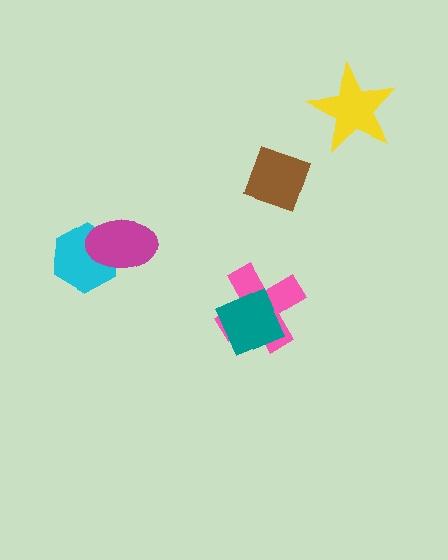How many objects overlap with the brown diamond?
0 objects overlap with the brown diamond.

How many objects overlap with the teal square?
1 object overlaps with the teal square.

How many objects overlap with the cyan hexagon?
1 object overlaps with the cyan hexagon.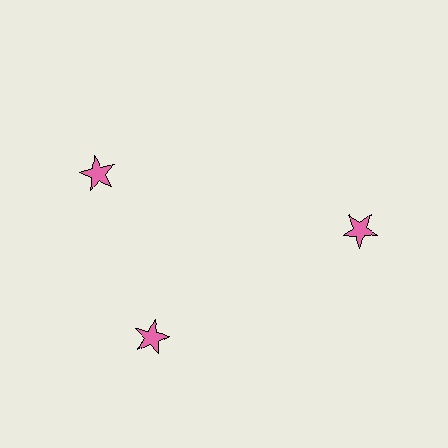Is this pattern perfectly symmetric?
No. The 3 pink stars are arranged in a ring, but one element near the 11 o'clock position is rotated out of alignment along the ring, breaking the 3-fold rotational symmetry.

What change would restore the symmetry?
The symmetry would be restored by rotating it back into even spacing with its neighbors so that all 3 stars sit at equal angles and equal distance from the center.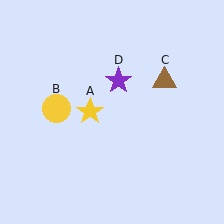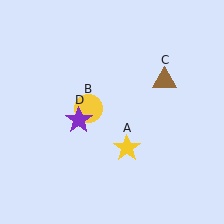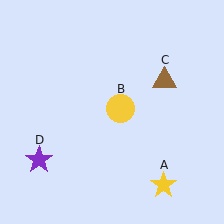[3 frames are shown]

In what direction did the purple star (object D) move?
The purple star (object D) moved down and to the left.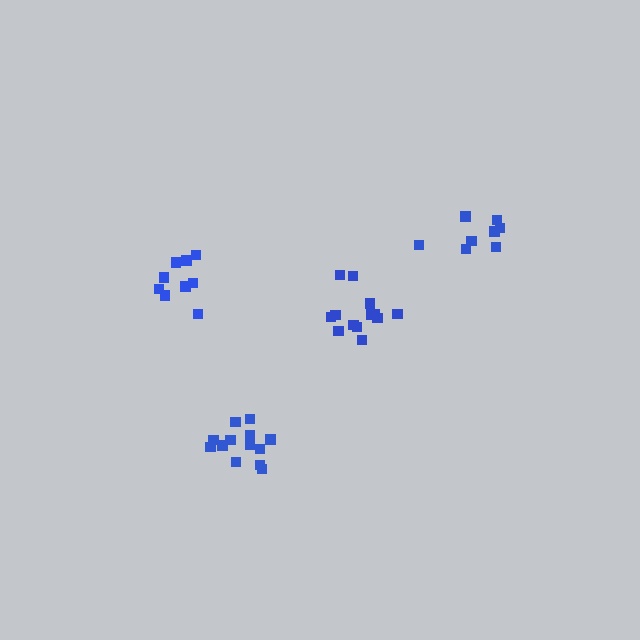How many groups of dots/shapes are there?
There are 4 groups.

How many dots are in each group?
Group 1: 13 dots, Group 2: 13 dots, Group 3: 8 dots, Group 4: 10 dots (44 total).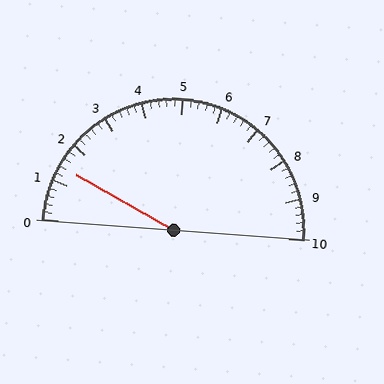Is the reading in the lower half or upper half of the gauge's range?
The reading is in the lower half of the range (0 to 10).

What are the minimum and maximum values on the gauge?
The gauge ranges from 0 to 10.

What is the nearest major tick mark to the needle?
The nearest major tick mark is 1.